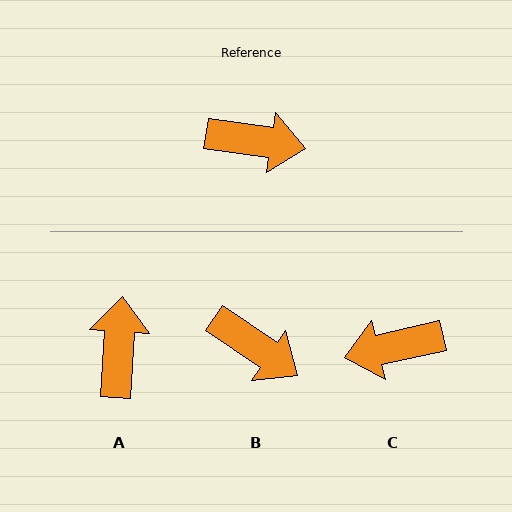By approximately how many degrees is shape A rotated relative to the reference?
Approximately 95 degrees counter-clockwise.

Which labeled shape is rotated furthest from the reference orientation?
C, about 158 degrees away.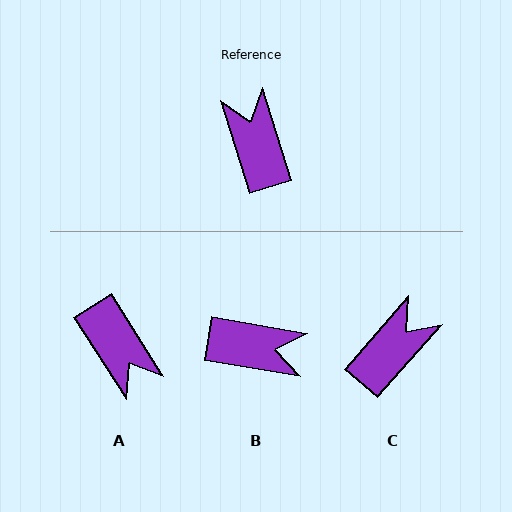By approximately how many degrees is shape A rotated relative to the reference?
Approximately 165 degrees clockwise.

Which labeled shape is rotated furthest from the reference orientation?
A, about 165 degrees away.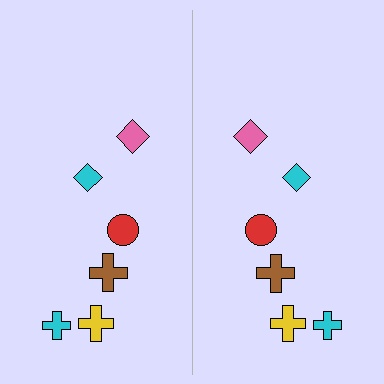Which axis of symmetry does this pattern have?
The pattern has a vertical axis of symmetry running through the center of the image.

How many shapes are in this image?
There are 12 shapes in this image.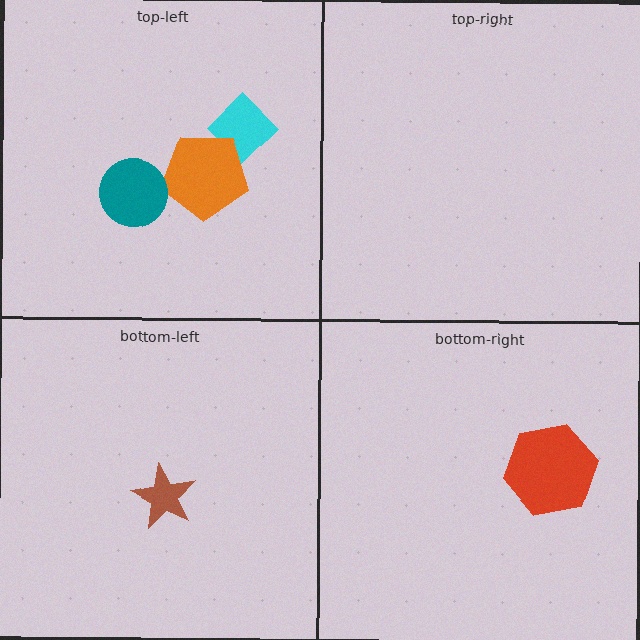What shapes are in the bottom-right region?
The red hexagon.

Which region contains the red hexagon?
The bottom-right region.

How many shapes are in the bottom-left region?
1.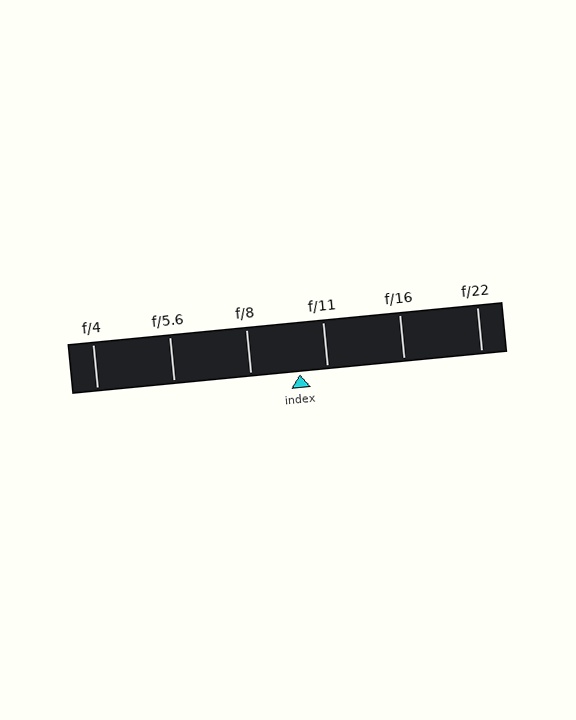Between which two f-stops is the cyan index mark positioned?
The index mark is between f/8 and f/11.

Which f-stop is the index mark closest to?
The index mark is closest to f/11.